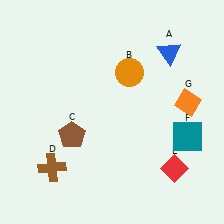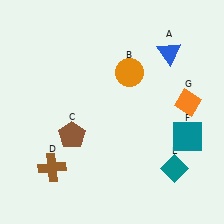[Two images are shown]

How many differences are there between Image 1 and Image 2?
There is 1 difference between the two images.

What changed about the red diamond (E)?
In Image 1, E is red. In Image 2, it changed to teal.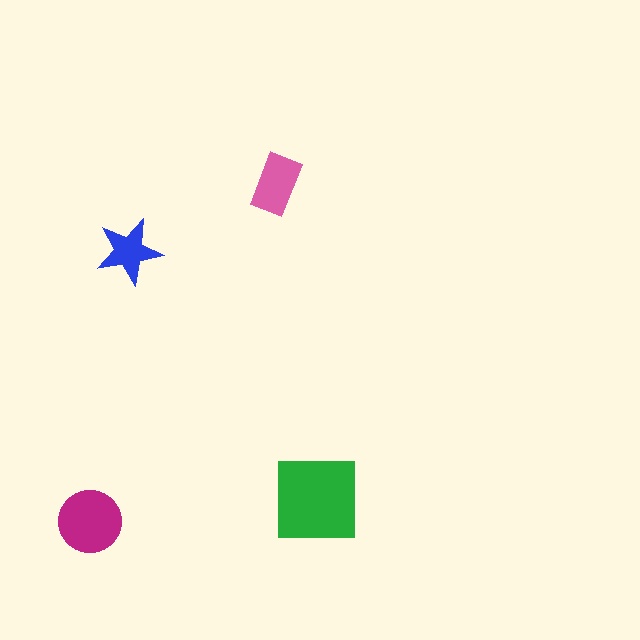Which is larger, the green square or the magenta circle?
The green square.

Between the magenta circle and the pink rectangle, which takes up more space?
The magenta circle.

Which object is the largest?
The green square.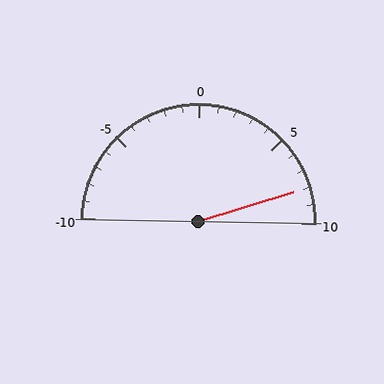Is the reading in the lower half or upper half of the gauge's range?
The reading is in the upper half of the range (-10 to 10).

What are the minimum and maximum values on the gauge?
The gauge ranges from -10 to 10.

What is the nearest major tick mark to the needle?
The nearest major tick mark is 10.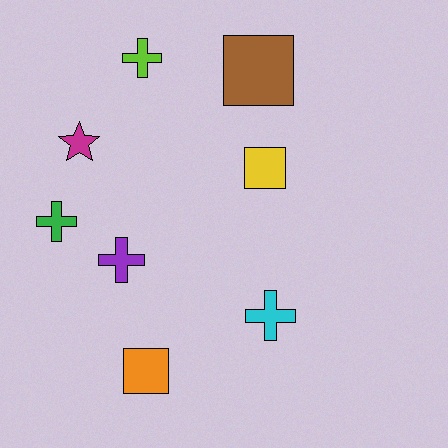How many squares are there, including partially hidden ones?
There are 3 squares.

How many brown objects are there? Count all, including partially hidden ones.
There is 1 brown object.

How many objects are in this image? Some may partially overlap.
There are 8 objects.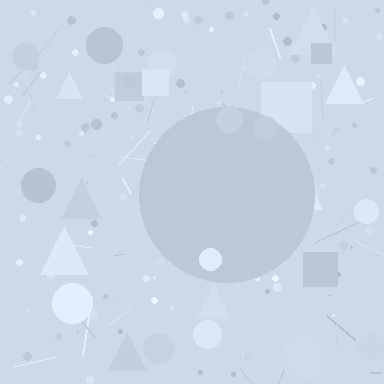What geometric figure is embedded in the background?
A circle is embedded in the background.